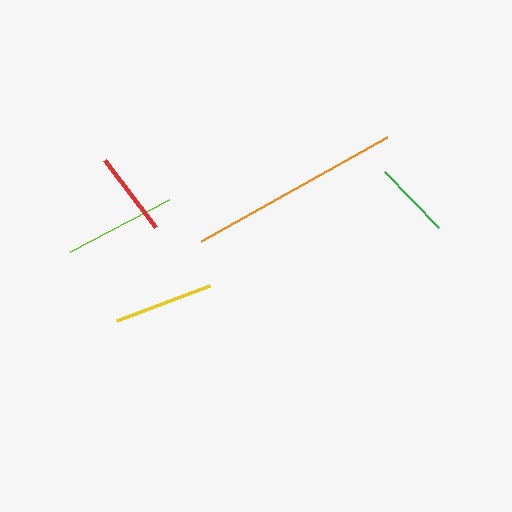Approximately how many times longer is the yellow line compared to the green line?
The yellow line is approximately 1.3 times the length of the green line.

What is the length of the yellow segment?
The yellow segment is approximately 99 pixels long.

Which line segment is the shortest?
The green line is the shortest at approximately 78 pixels.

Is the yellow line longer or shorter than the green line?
The yellow line is longer than the green line.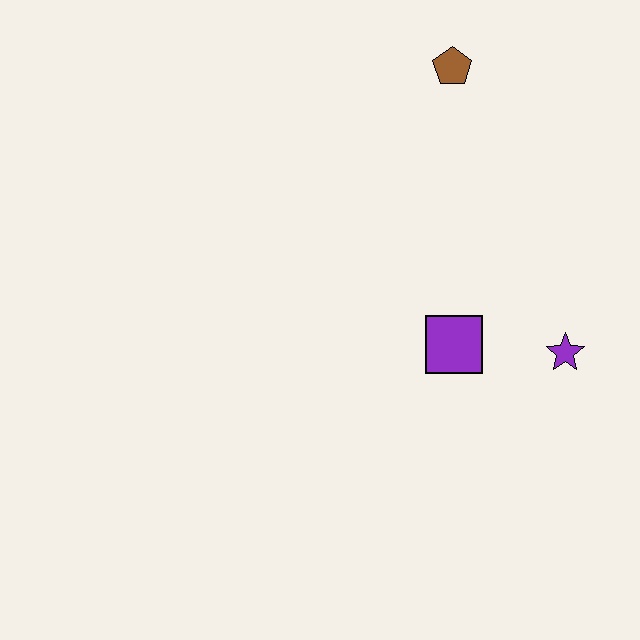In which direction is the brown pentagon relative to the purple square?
The brown pentagon is above the purple square.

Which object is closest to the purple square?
The purple star is closest to the purple square.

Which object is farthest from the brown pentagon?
The purple star is farthest from the brown pentagon.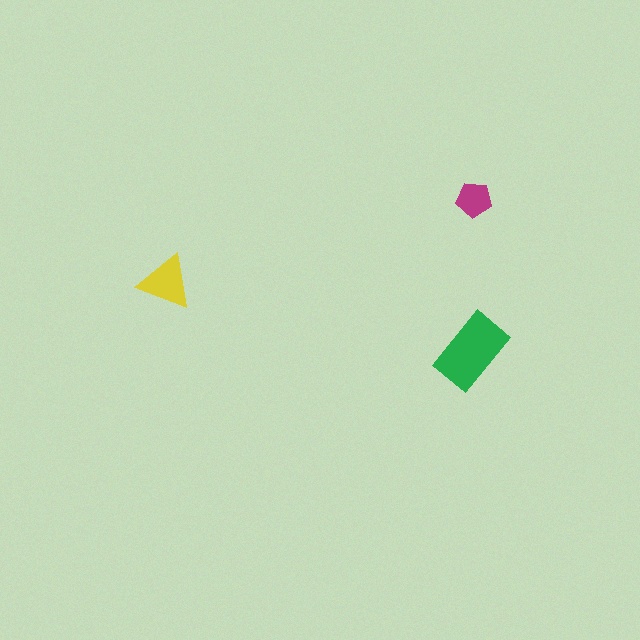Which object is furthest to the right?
The magenta pentagon is rightmost.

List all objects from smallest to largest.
The magenta pentagon, the yellow triangle, the green rectangle.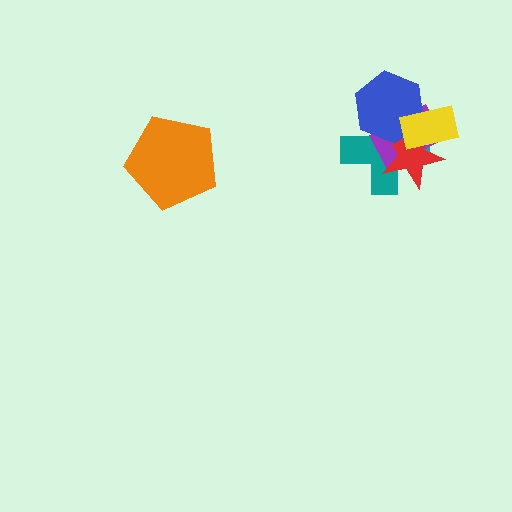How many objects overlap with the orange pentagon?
0 objects overlap with the orange pentagon.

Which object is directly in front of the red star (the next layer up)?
The blue hexagon is directly in front of the red star.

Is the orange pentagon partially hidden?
No, no other shape covers it.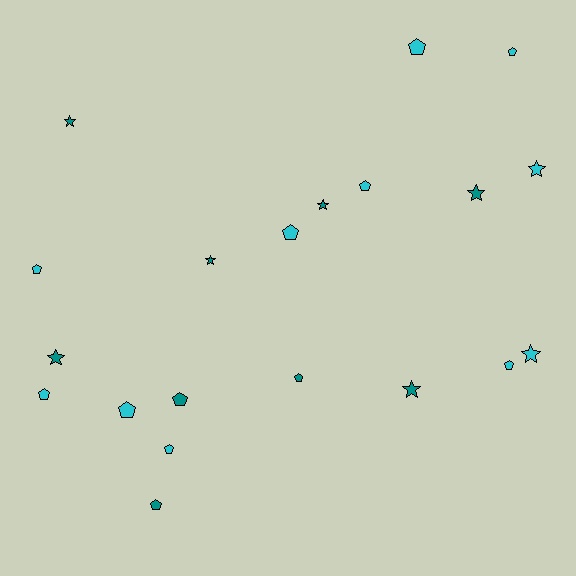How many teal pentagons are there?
There are 3 teal pentagons.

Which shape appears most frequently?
Pentagon, with 12 objects.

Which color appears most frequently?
Cyan, with 11 objects.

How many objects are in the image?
There are 20 objects.